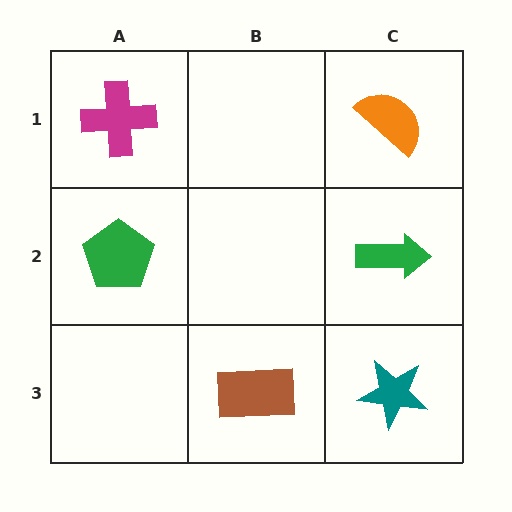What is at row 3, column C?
A teal star.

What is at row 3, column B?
A brown rectangle.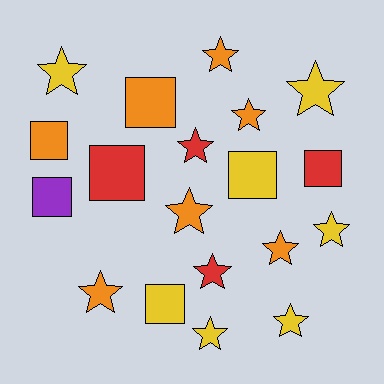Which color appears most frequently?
Orange, with 7 objects.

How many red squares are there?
There are 2 red squares.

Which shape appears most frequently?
Star, with 12 objects.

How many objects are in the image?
There are 19 objects.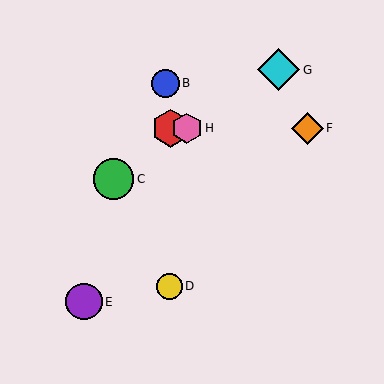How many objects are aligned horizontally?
3 objects (A, F, H) are aligned horizontally.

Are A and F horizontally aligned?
Yes, both are at y≈128.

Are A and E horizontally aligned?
No, A is at y≈128 and E is at y≈302.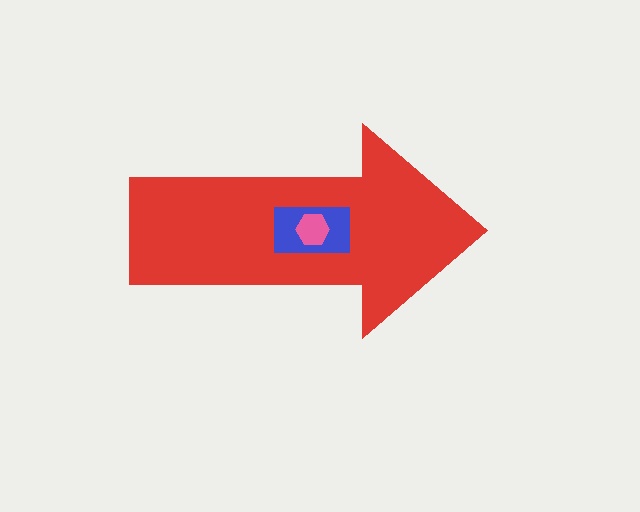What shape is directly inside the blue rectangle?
The pink hexagon.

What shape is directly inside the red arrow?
The blue rectangle.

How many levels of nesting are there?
3.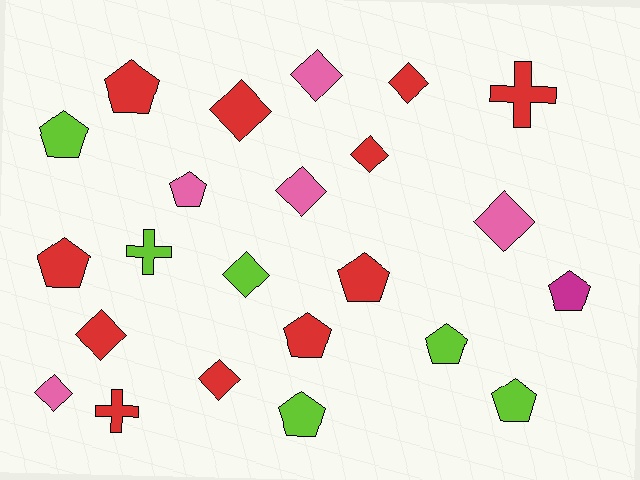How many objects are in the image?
There are 23 objects.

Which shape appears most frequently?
Diamond, with 10 objects.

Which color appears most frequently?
Red, with 11 objects.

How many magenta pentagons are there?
There is 1 magenta pentagon.